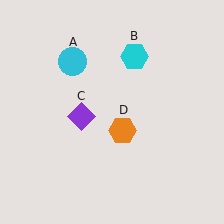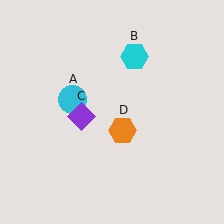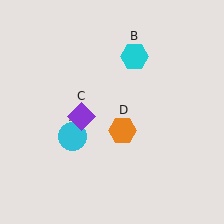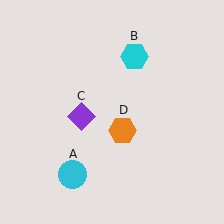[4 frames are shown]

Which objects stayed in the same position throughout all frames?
Cyan hexagon (object B) and purple diamond (object C) and orange hexagon (object D) remained stationary.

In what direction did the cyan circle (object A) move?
The cyan circle (object A) moved down.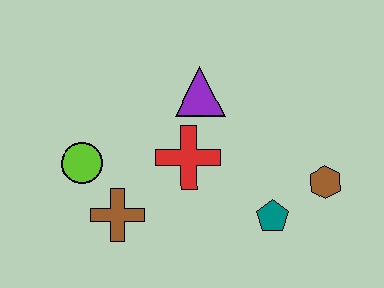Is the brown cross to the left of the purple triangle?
Yes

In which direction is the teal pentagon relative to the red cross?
The teal pentagon is to the right of the red cross.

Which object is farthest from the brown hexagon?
The lime circle is farthest from the brown hexagon.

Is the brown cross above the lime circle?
No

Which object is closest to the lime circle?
The brown cross is closest to the lime circle.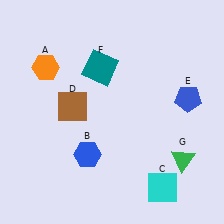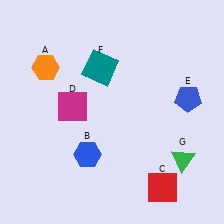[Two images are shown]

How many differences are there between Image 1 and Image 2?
There are 2 differences between the two images.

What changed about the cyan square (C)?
In Image 1, C is cyan. In Image 2, it changed to red.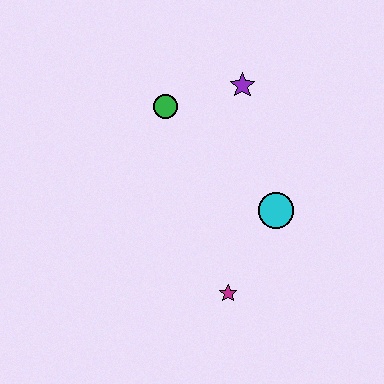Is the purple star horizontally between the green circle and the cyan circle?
Yes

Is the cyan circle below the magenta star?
No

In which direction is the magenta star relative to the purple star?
The magenta star is below the purple star.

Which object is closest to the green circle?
The purple star is closest to the green circle.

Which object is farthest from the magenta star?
The purple star is farthest from the magenta star.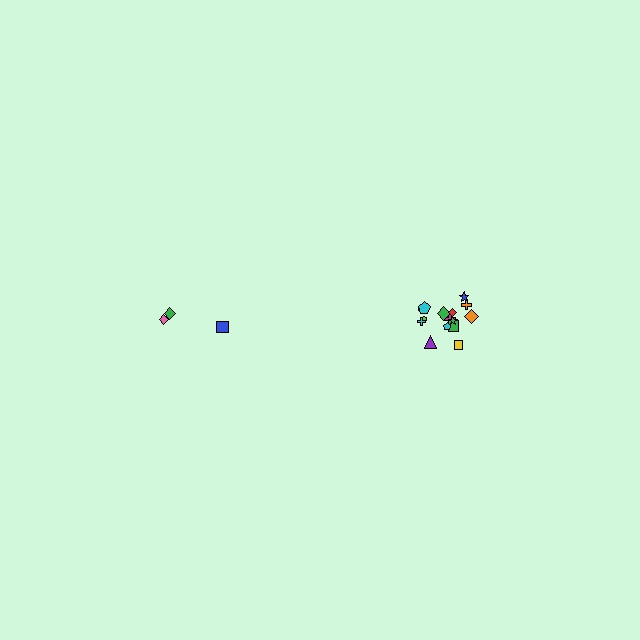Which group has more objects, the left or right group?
The right group.